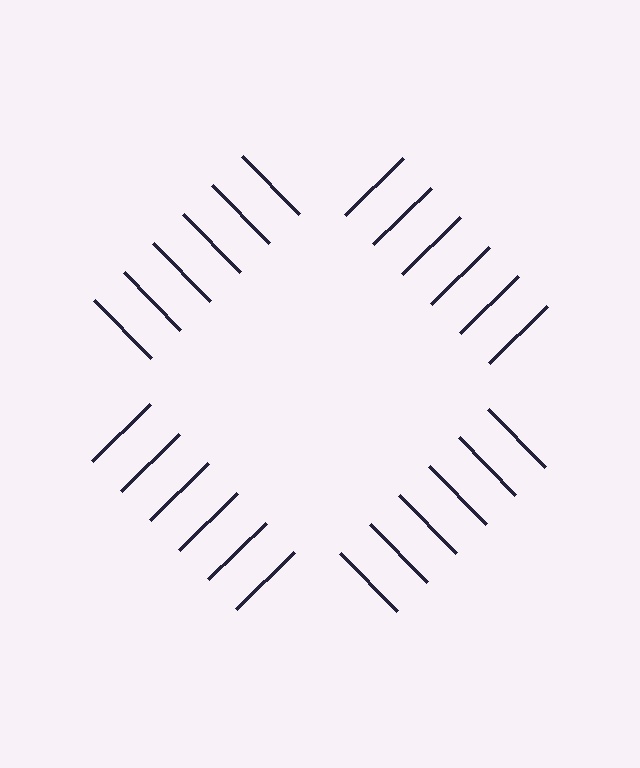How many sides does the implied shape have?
4 sides — the line-ends trace a square.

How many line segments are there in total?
24 — 6 along each of the 4 edges.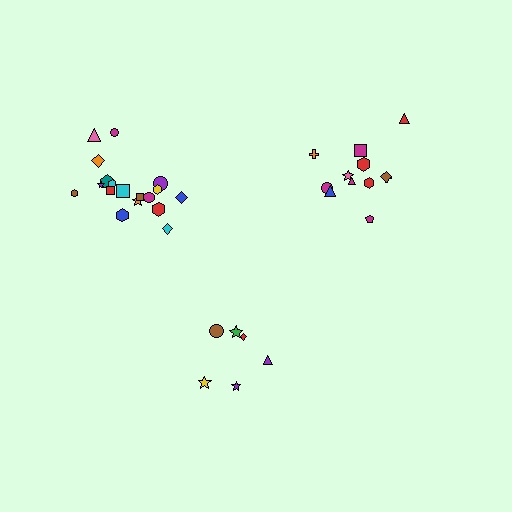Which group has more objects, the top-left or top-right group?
The top-left group.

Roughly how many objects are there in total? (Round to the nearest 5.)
Roughly 35 objects in total.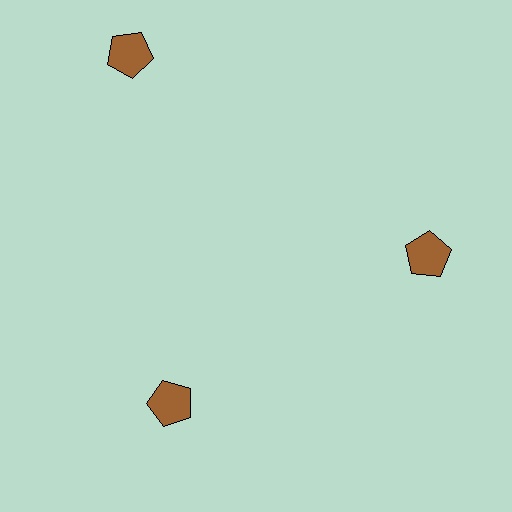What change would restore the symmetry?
The symmetry would be restored by moving it inward, back onto the ring so that all 3 pentagons sit at equal angles and equal distance from the center.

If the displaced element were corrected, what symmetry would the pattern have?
It would have 3-fold rotational symmetry — the pattern would map onto itself every 120 degrees.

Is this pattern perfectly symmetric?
No. The 3 brown pentagons are arranged in a ring, but one element near the 11 o'clock position is pushed outward from the center, breaking the 3-fold rotational symmetry.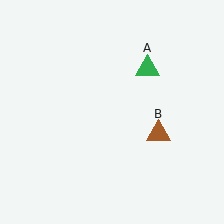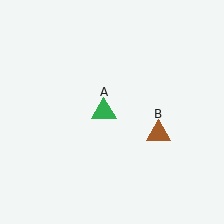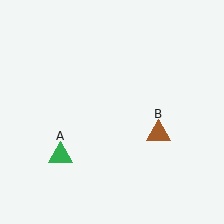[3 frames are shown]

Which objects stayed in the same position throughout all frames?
Brown triangle (object B) remained stationary.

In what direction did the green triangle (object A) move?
The green triangle (object A) moved down and to the left.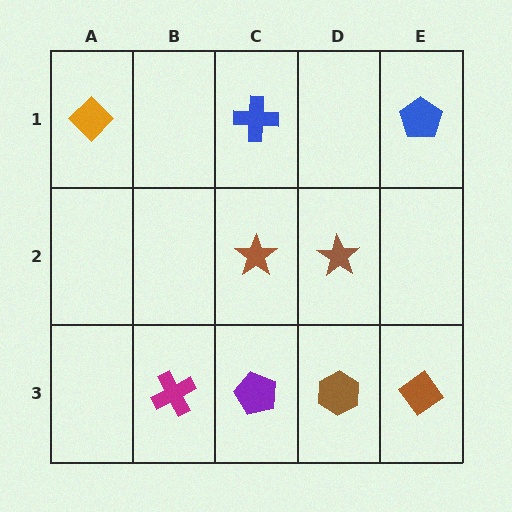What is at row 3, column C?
A purple pentagon.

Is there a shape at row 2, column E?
No, that cell is empty.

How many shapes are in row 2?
2 shapes.